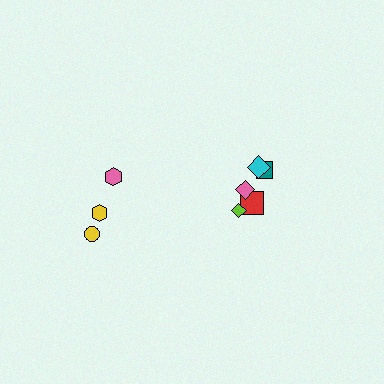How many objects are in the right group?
There are 5 objects.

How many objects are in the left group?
There are 3 objects.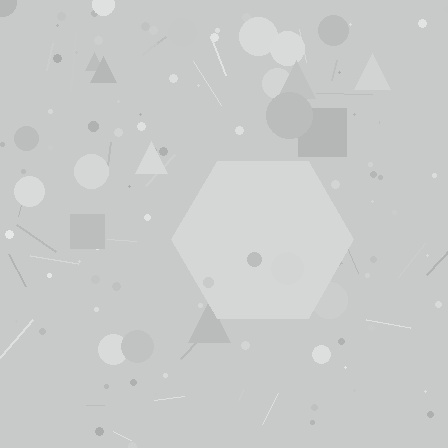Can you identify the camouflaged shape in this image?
The camouflaged shape is a hexagon.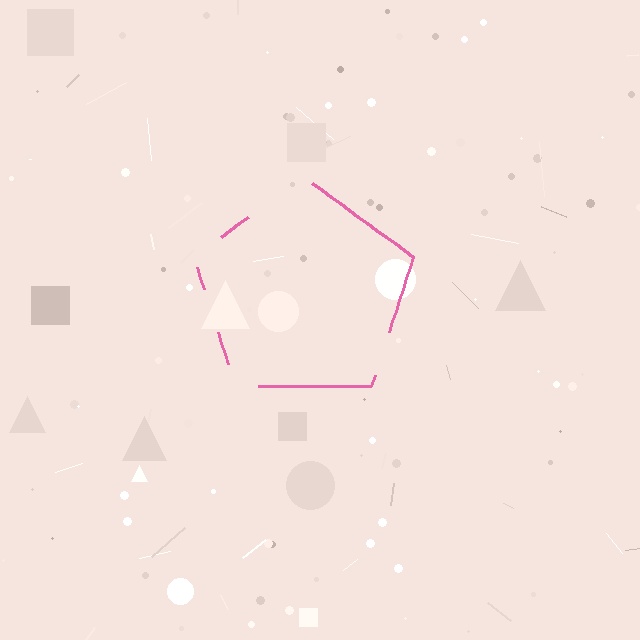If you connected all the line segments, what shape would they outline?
They would outline a pentagon.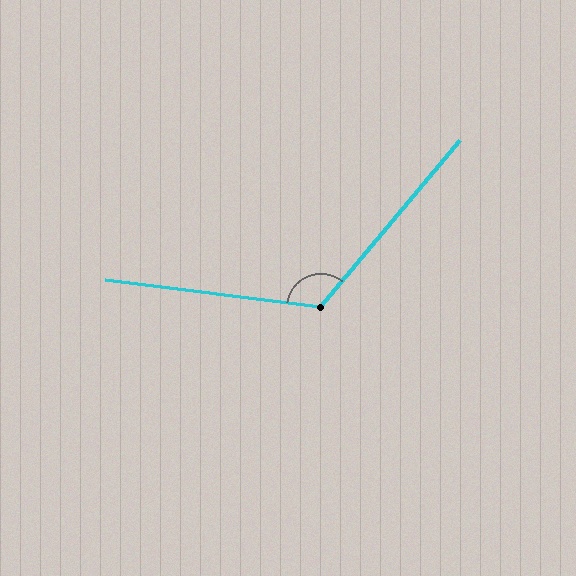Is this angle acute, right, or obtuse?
It is obtuse.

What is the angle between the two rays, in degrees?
Approximately 123 degrees.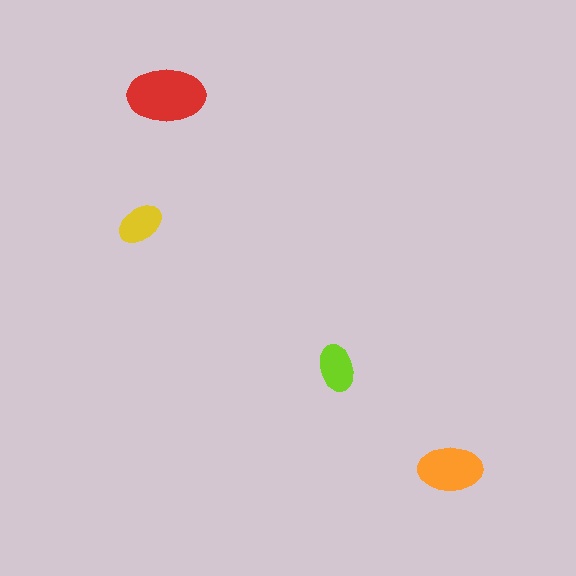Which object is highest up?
The red ellipse is topmost.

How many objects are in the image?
There are 4 objects in the image.